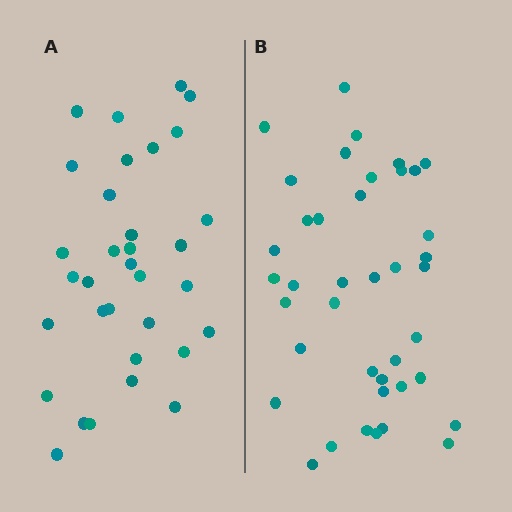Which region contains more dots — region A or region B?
Region B (the right region) has more dots.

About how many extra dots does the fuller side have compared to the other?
Region B has roughly 8 or so more dots than region A.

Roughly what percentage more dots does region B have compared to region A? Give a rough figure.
About 20% more.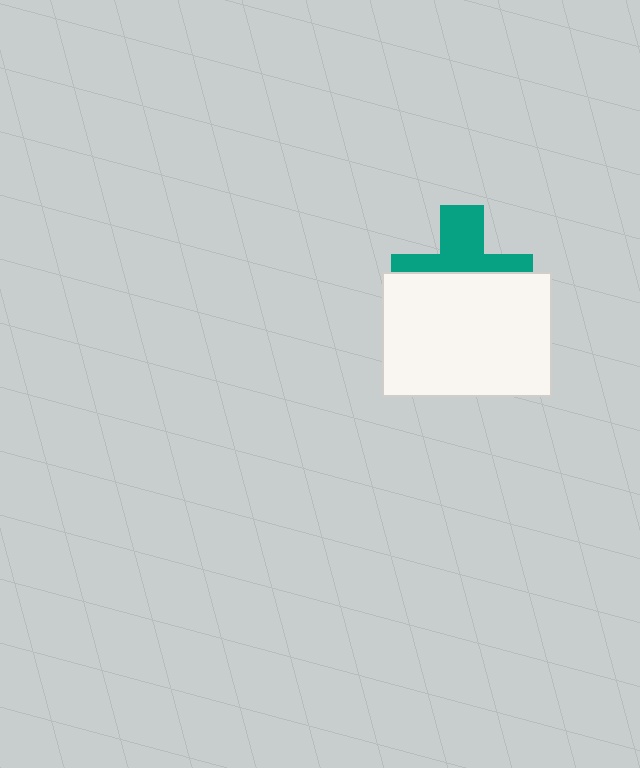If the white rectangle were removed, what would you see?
You would see the complete teal cross.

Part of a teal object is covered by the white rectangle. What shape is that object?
It is a cross.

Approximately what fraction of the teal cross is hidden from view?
Roughly 56% of the teal cross is hidden behind the white rectangle.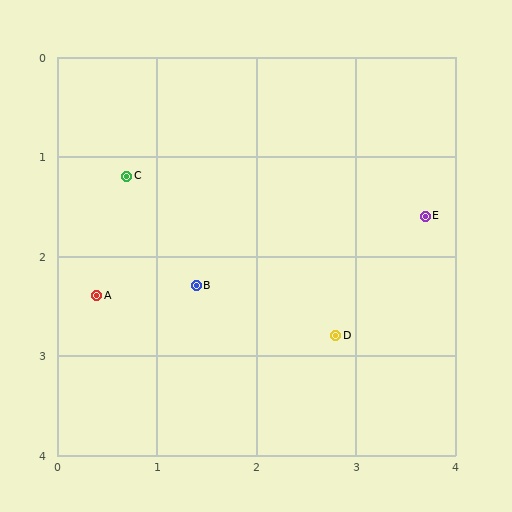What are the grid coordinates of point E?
Point E is at approximately (3.7, 1.6).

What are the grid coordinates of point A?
Point A is at approximately (0.4, 2.4).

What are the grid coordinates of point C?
Point C is at approximately (0.7, 1.2).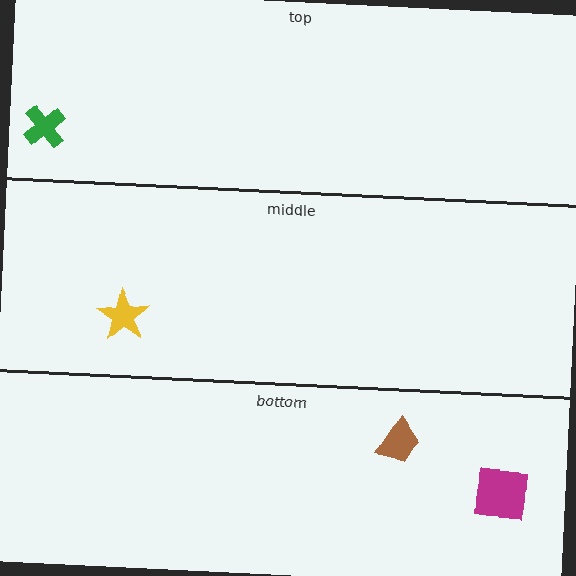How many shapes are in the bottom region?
2.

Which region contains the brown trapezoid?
The bottom region.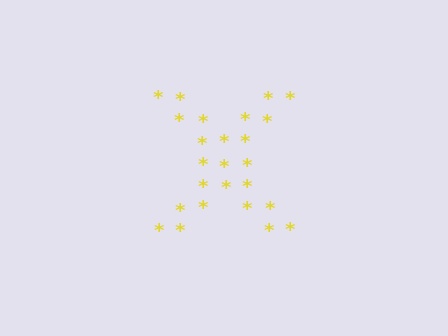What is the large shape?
The large shape is the letter X.